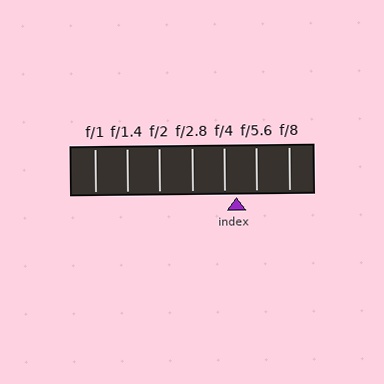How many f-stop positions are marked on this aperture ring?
There are 7 f-stop positions marked.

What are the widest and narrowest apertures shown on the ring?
The widest aperture shown is f/1 and the narrowest is f/8.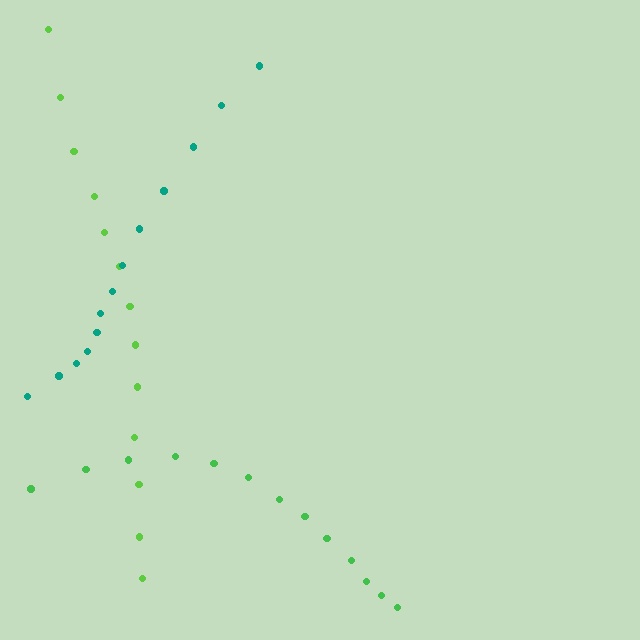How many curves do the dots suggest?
There are 3 distinct paths.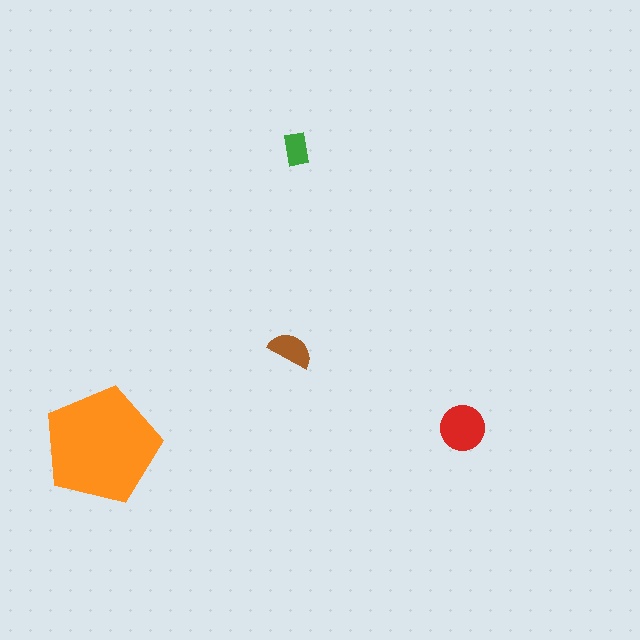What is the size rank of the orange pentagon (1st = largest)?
1st.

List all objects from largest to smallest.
The orange pentagon, the red circle, the brown semicircle, the green rectangle.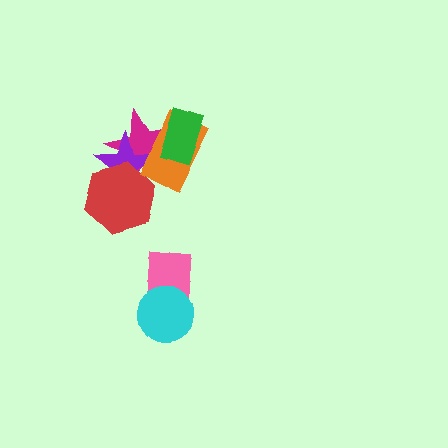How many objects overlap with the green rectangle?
2 objects overlap with the green rectangle.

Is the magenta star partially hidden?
Yes, it is partially covered by another shape.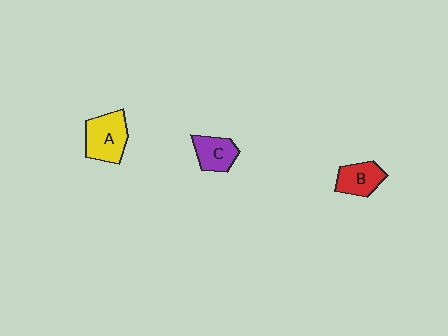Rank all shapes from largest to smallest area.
From largest to smallest: A (yellow), B (red), C (purple).